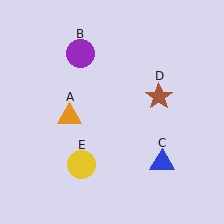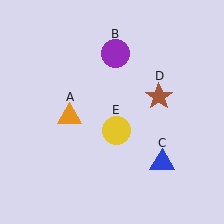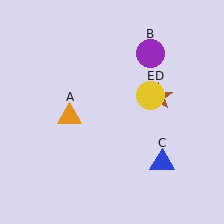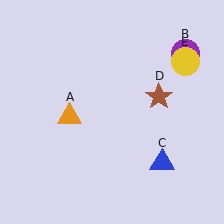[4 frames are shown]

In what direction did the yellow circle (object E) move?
The yellow circle (object E) moved up and to the right.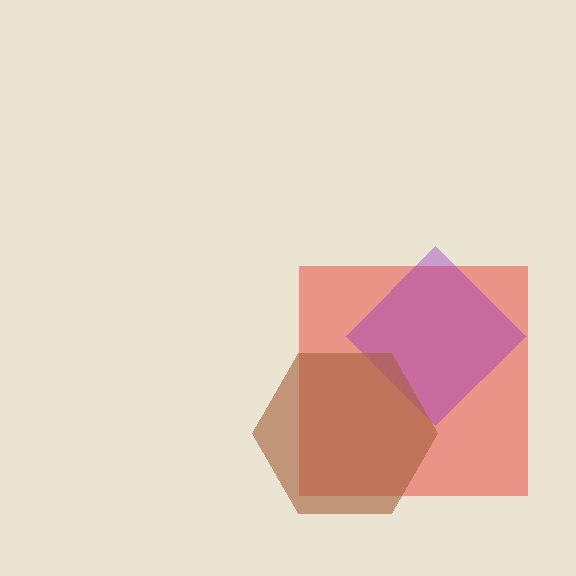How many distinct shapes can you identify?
There are 3 distinct shapes: a red square, a purple diamond, a brown hexagon.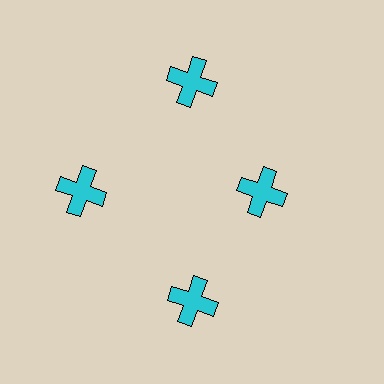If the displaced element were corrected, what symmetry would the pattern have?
It would have 4-fold rotational symmetry — the pattern would map onto itself every 90 degrees.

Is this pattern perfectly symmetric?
No. The 4 cyan crosses are arranged in a ring, but one element near the 3 o'clock position is pulled inward toward the center, breaking the 4-fold rotational symmetry.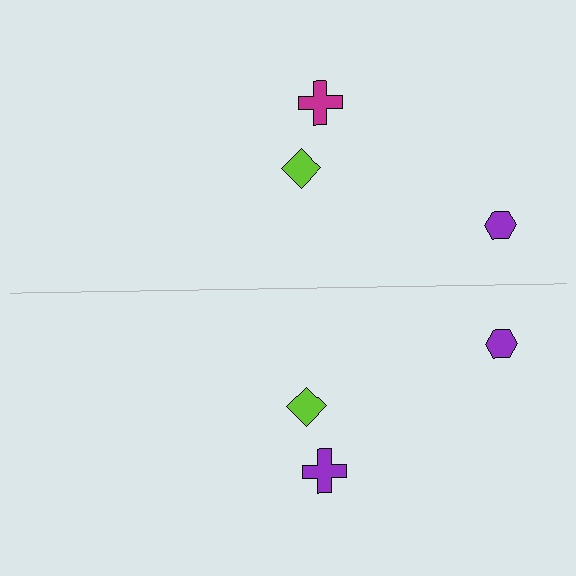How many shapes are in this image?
There are 6 shapes in this image.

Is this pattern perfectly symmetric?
No, the pattern is not perfectly symmetric. The purple cross on the bottom side breaks the symmetry — its mirror counterpart is magenta.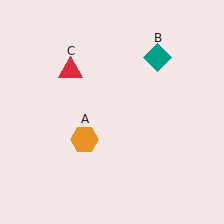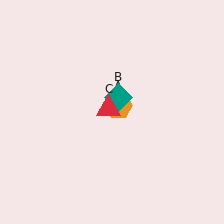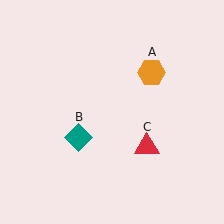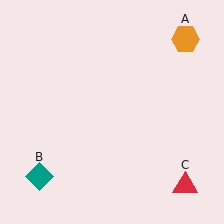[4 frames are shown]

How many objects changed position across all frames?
3 objects changed position: orange hexagon (object A), teal diamond (object B), red triangle (object C).